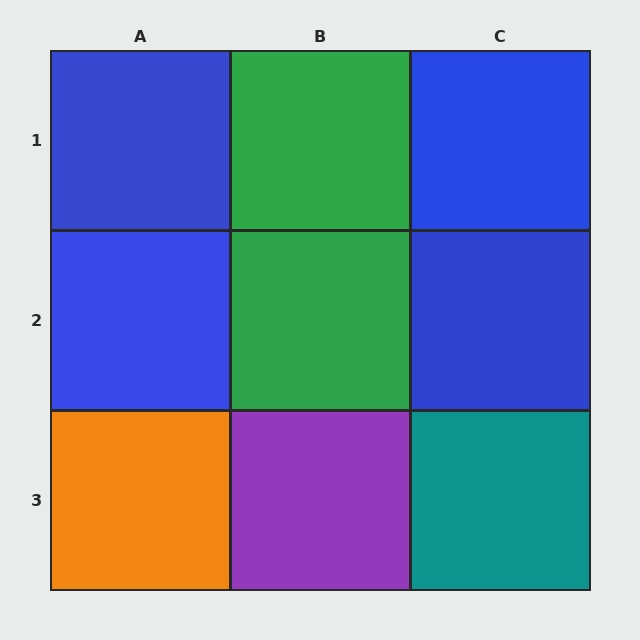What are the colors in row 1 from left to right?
Blue, green, blue.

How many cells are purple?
1 cell is purple.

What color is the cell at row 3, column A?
Orange.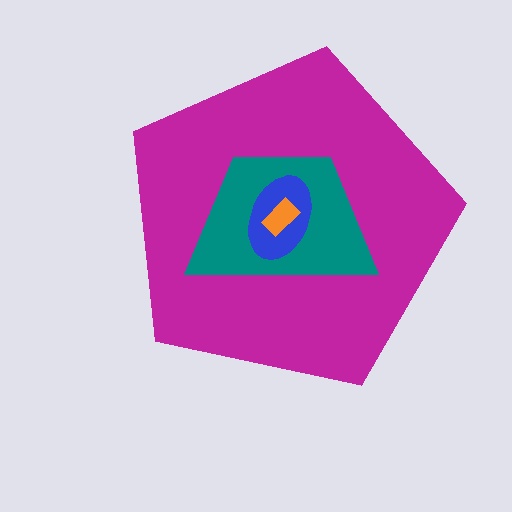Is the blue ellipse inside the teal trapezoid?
Yes.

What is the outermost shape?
The magenta pentagon.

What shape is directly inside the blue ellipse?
The orange rectangle.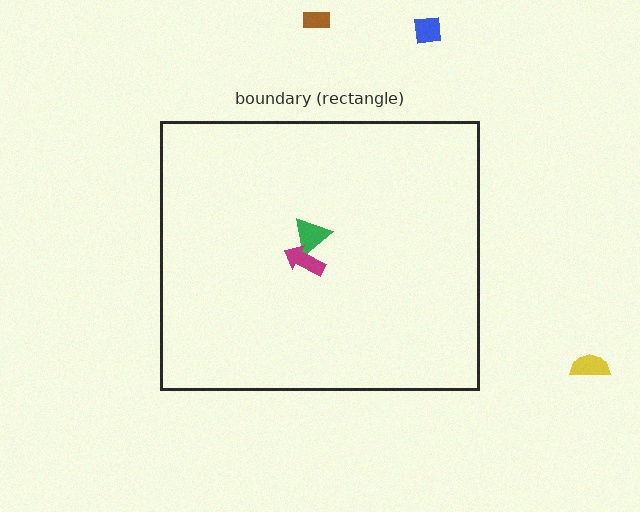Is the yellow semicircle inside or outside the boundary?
Outside.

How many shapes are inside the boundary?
2 inside, 3 outside.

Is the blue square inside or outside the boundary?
Outside.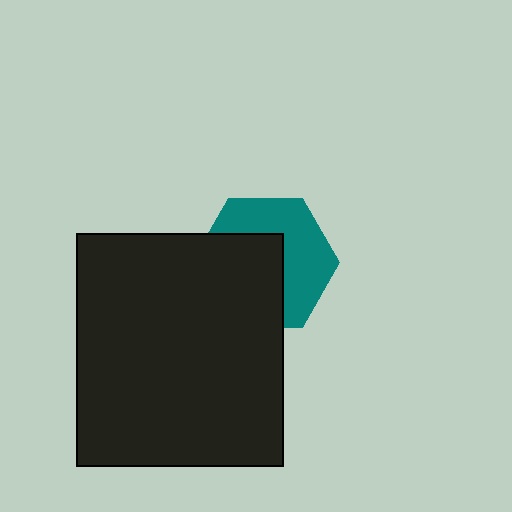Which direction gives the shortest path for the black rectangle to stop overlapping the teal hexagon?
Moving toward the lower-left gives the shortest separation.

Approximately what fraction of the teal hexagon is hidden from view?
Roughly 50% of the teal hexagon is hidden behind the black rectangle.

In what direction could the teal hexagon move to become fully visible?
The teal hexagon could move toward the upper-right. That would shift it out from behind the black rectangle entirely.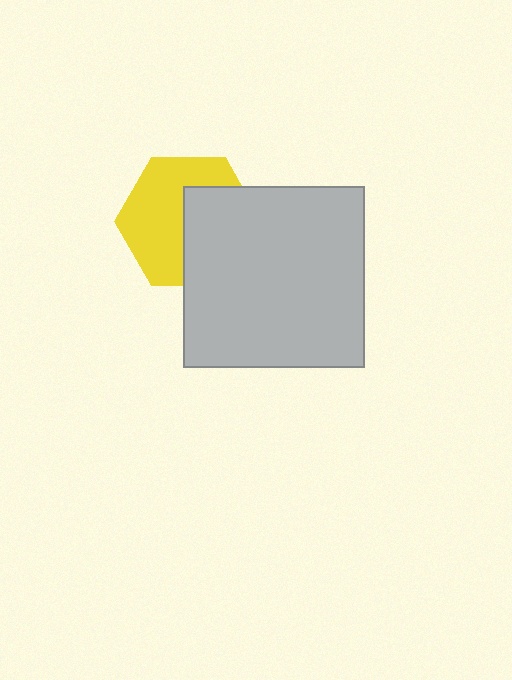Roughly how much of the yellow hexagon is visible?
About half of it is visible (roughly 56%).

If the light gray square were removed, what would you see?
You would see the complete yellow hexagon.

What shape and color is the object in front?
The object in front is a light gray square.